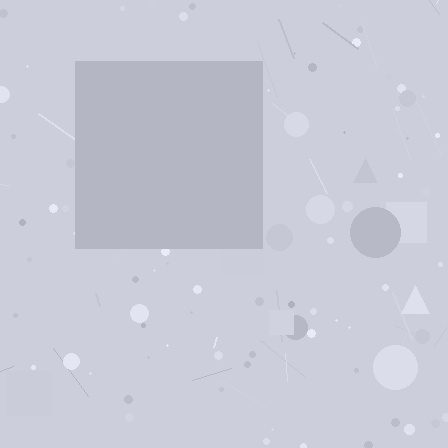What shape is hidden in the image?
A square is hidden in the image.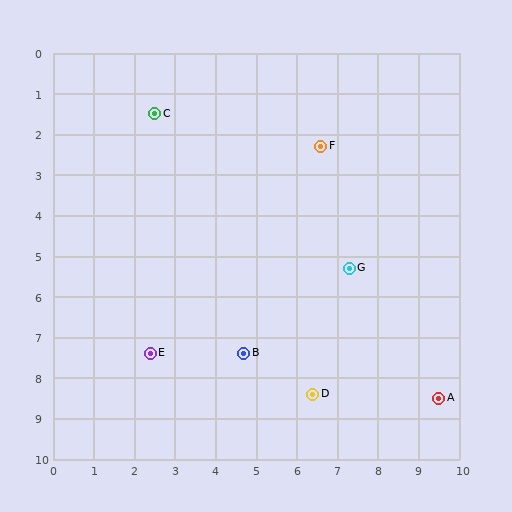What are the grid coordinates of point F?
Point F is at approximately (6.6, 2.3).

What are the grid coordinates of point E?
Point E is at approximately (2.4, 7.4).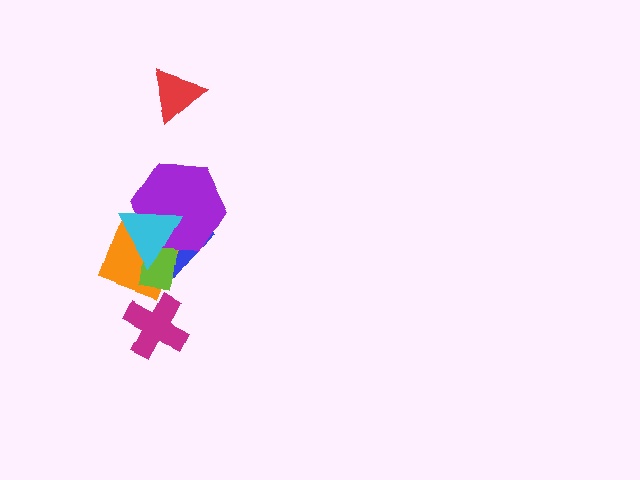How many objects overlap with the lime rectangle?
4 objects overlap with the lime rectangle.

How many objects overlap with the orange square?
4 objects overlap with the orange square.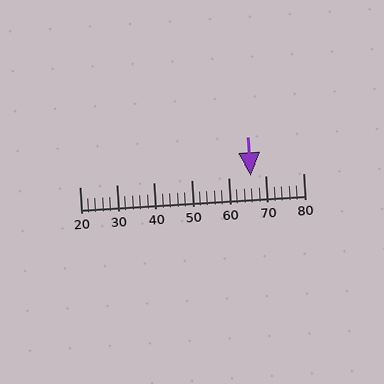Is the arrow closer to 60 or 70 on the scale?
The arrow is closer to 70.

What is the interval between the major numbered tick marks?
The major tick marks are spaced 10 units apart.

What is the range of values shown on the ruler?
The ruler shows values from 20 to 80.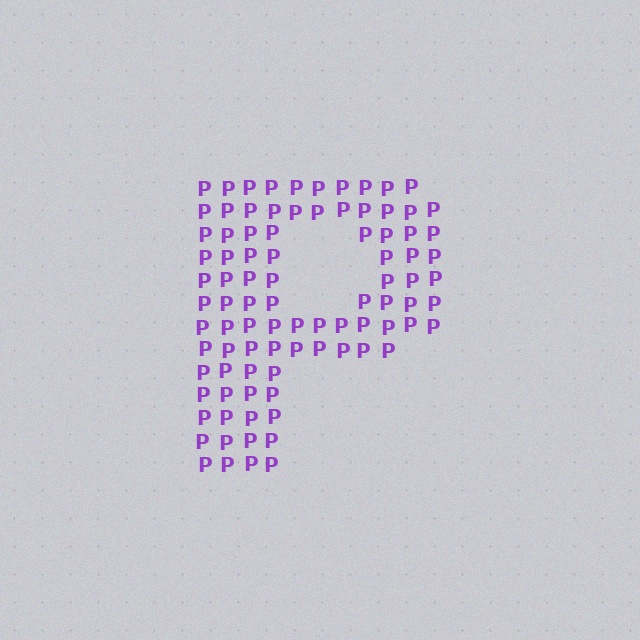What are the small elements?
The small elements are letter P's.